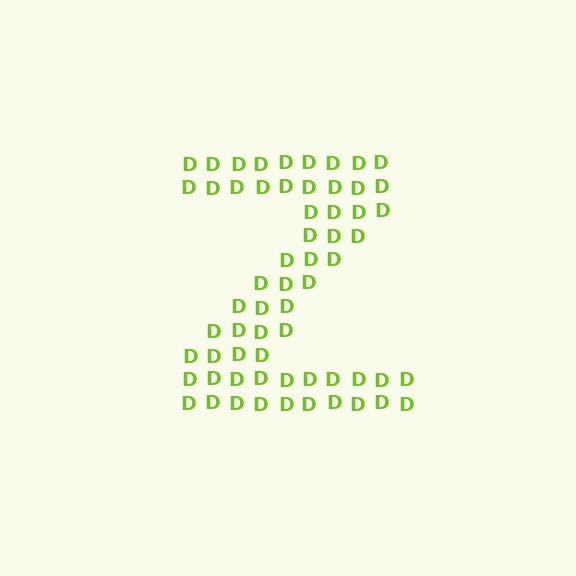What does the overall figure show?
The overall figure shows the letter Z.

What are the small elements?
The small elements are letter D's.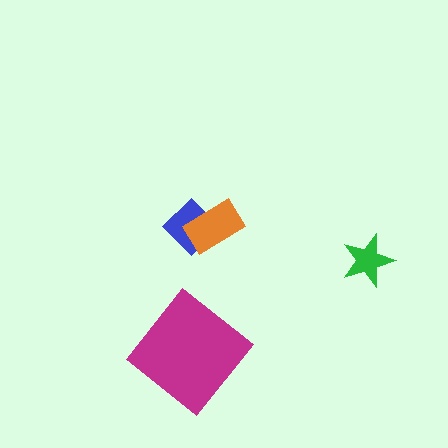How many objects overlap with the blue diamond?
1 object overlaps with the blue diamond.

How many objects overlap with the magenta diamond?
0 objects overlap with the magenta diamond.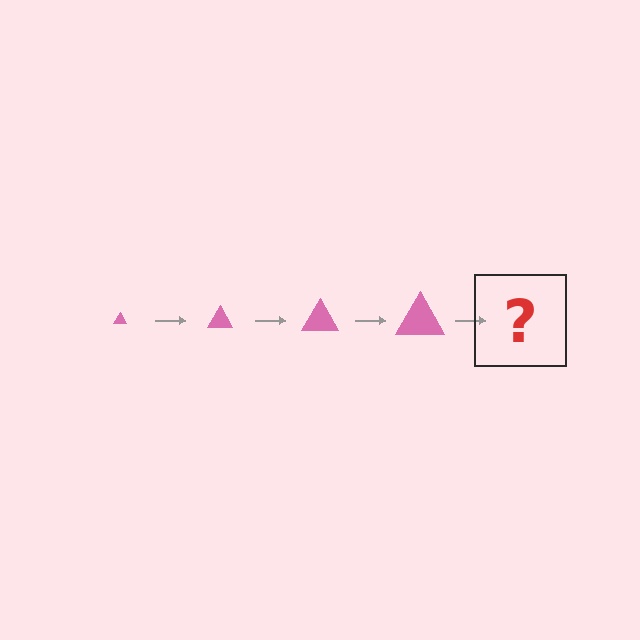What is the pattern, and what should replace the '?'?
The pattern is that the triangle gets progressively larger each step. The '?' should be a pink triangle, larger than the previous one.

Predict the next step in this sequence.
The next step is a pink triangle, larger than the previous one.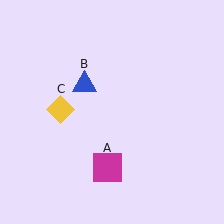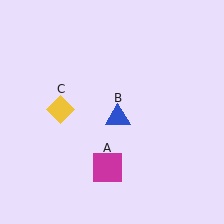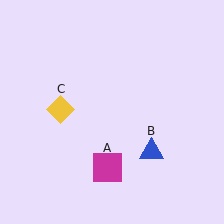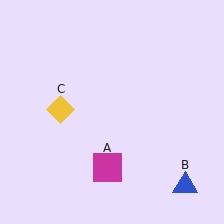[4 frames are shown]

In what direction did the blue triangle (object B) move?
The blue triangle (object B) moved down and to the right.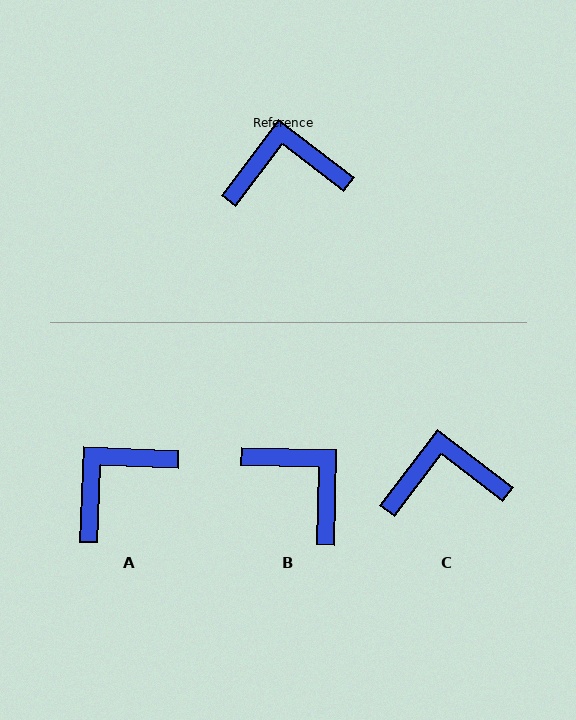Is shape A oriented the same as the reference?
No, it is off by about 35 degrees.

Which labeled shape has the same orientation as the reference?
C.